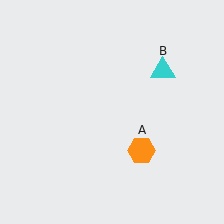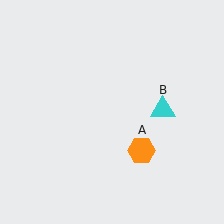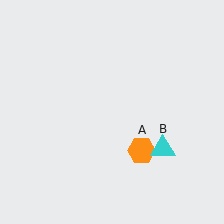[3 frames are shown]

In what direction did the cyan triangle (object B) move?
The cyan triangle (object B) moved down.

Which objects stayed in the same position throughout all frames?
Orange hexagon (object A) remained stationary.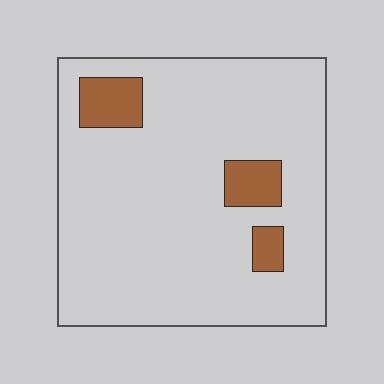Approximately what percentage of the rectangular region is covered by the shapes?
Approximately 10%.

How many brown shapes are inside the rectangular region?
3.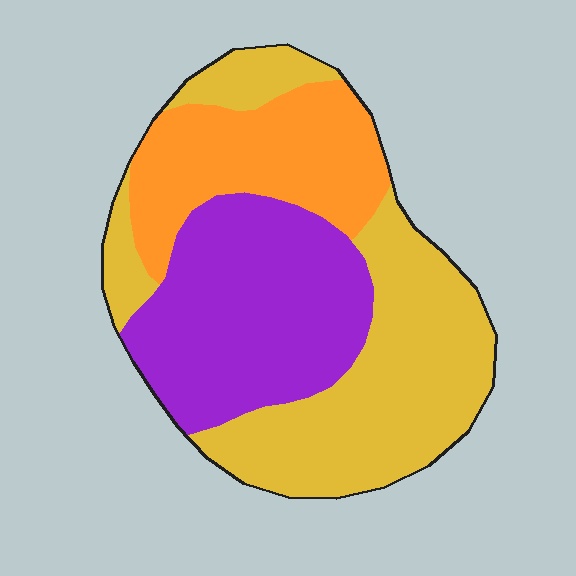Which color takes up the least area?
Orange, at roughly 25%.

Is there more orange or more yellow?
Yellow.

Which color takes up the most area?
Yellow, at roughly 45%.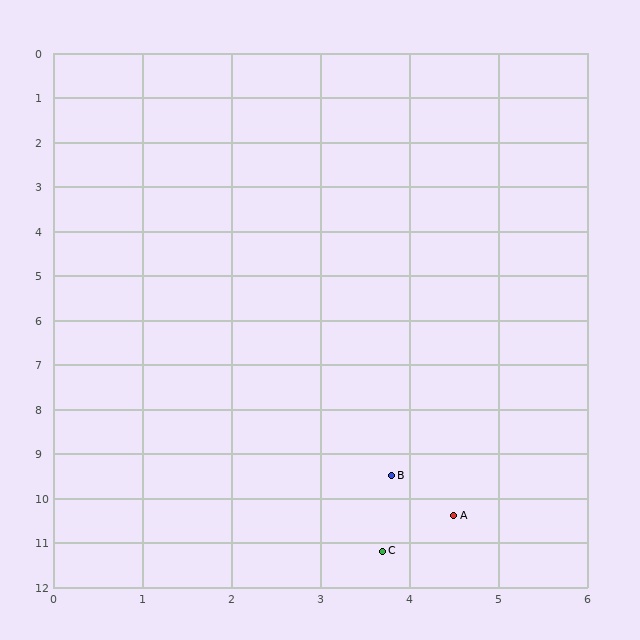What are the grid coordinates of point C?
Point C is at approximately (3.7, 11.2).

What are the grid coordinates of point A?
Point A is at approximately (4.5, 10.4).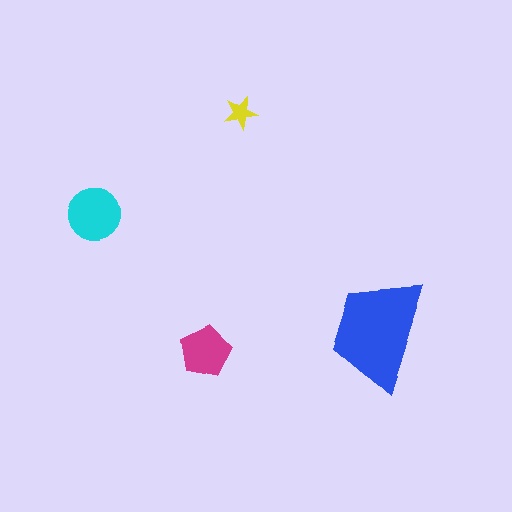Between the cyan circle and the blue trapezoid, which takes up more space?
The blue trapezoid.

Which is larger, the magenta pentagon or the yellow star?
The magenta pentagon.